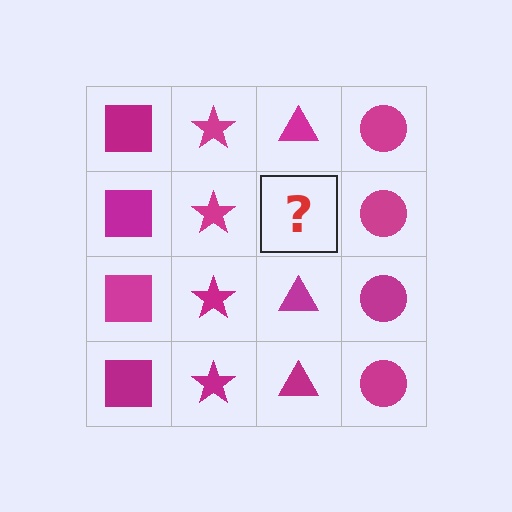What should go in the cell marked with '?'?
The missing cell should contain a magenta triangle.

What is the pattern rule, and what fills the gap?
The rule is that each column has a consistent shape. The gap should be filled with a magenta triangle.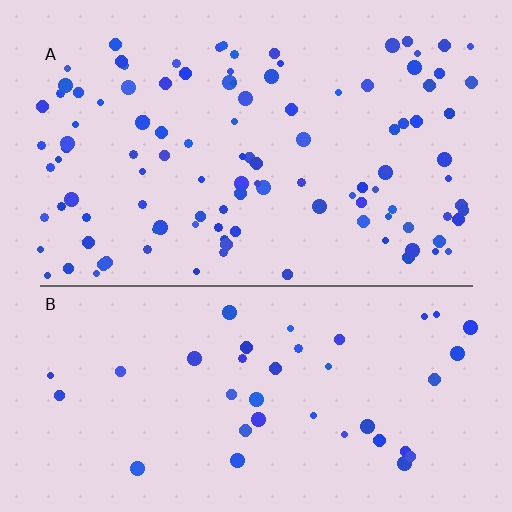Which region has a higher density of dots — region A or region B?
A (the top).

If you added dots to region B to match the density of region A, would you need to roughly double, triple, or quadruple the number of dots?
Approximately triple.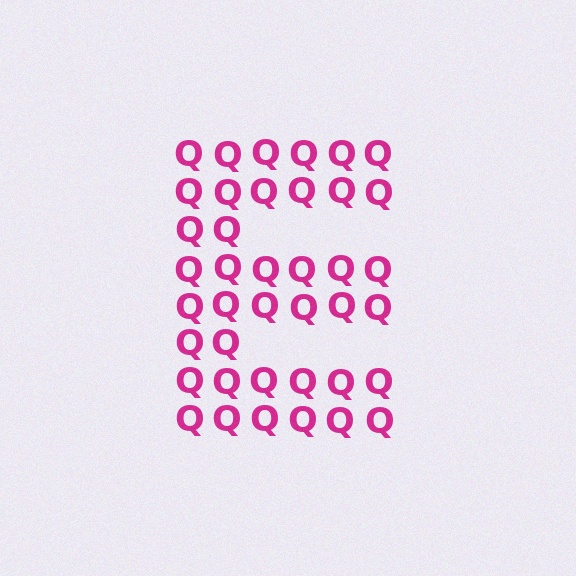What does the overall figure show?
The overall figure shows the letter E.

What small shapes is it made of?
It is made of small letter Q's.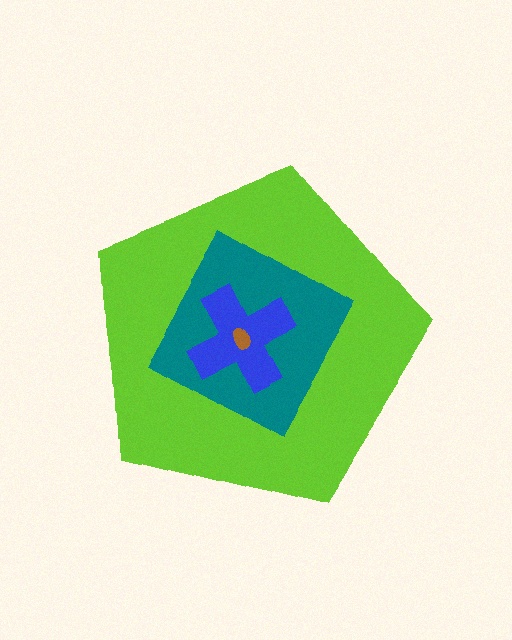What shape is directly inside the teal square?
The blue cross.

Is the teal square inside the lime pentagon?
Yes.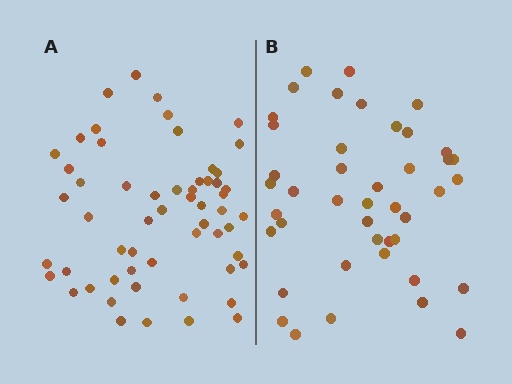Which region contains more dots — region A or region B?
Region A (the left region) has more dots.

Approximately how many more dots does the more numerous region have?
Region A has approximately 15 more dots than region B.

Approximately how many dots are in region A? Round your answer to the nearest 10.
About 60 dots. (The exact count is 57, which rounds to 60.)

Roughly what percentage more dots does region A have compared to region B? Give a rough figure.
About 35% more.